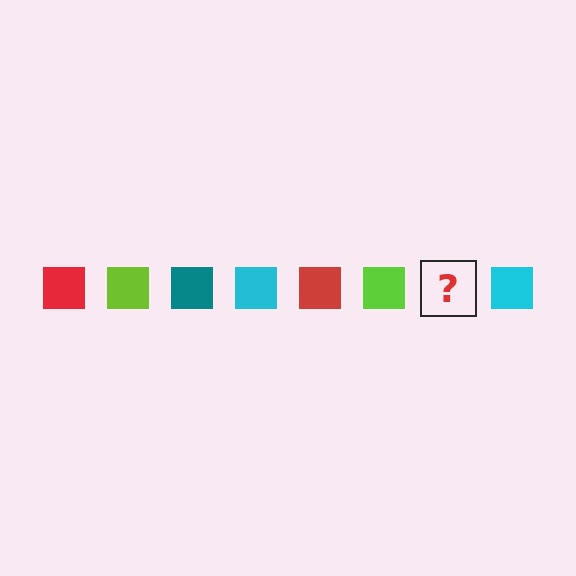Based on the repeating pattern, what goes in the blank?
The blank should be a teal square.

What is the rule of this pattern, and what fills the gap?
The rule is that the pattern cycles through red, lime, teal, cyan squares. The gap should be filled with a teal square.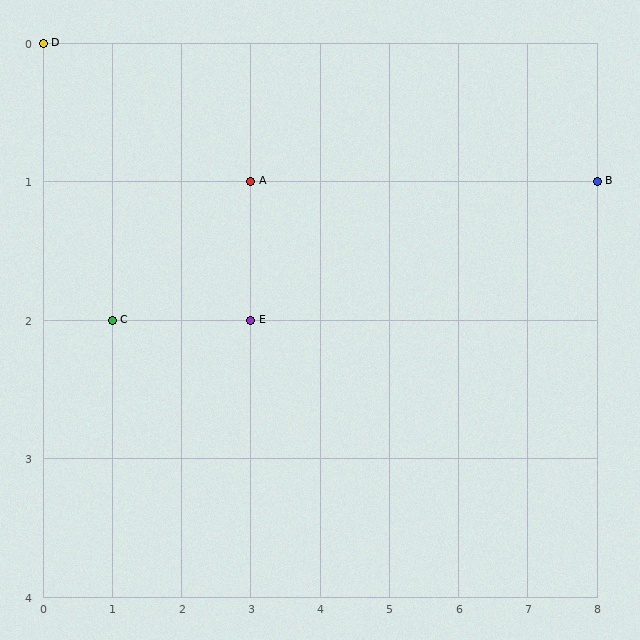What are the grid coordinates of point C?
Point C is at grid coordinates (1, 2).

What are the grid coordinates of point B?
Point B is at grid coordinates (8, 1).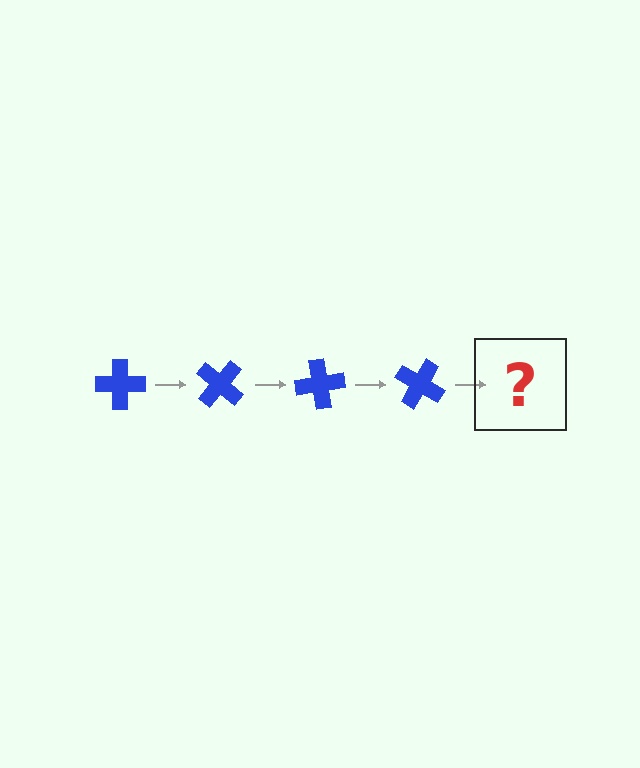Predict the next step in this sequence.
The next step is a blue cross rotated 160 degrees.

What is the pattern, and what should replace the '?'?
The pattern is that the cross rotates 40 degrees each step. The '?' should be a blue cross rotated 160 degrees.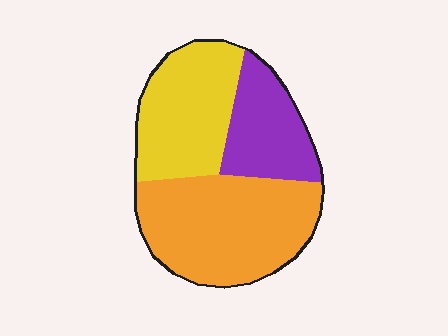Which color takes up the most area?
Orange, at roughly 45%.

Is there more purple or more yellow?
Yellow.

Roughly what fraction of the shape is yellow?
Yellow covers about 30% of the shape.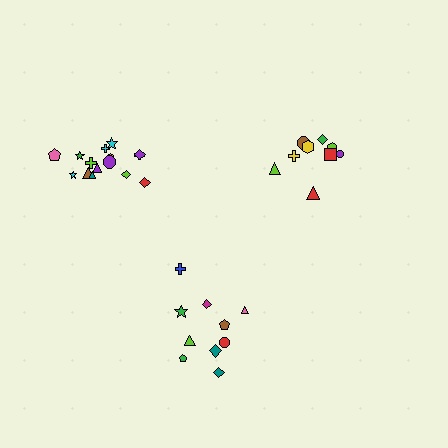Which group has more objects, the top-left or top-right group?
The top-left group.